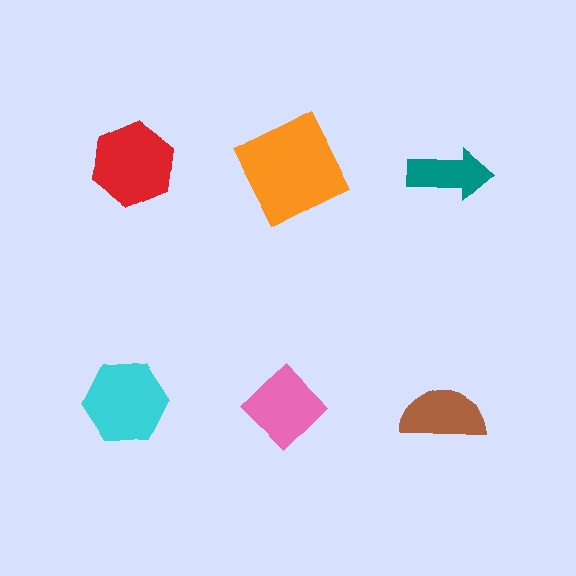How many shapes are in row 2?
3 shapes.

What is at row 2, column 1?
A cyan hexagon.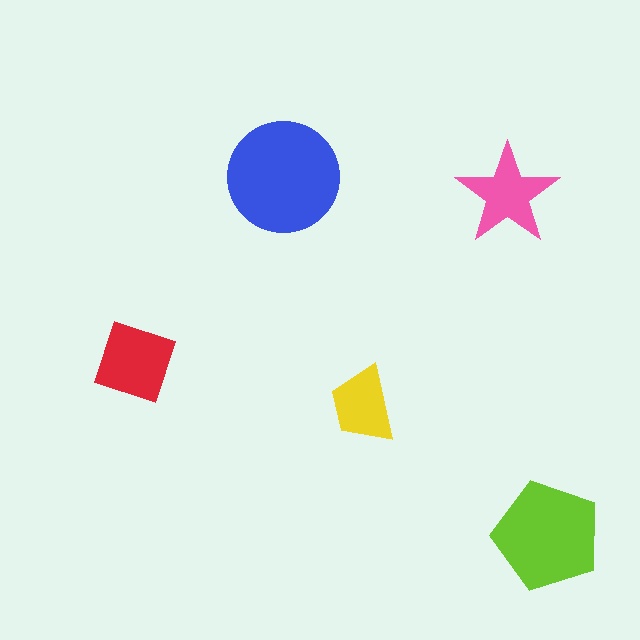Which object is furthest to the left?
The red diamond is leftmost.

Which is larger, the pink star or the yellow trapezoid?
The pink star.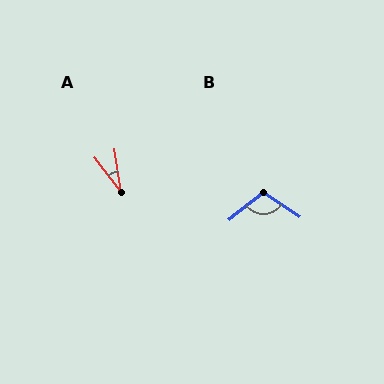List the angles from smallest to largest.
A (29°), B (108°).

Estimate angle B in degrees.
Approximately 108 degrees.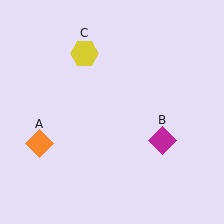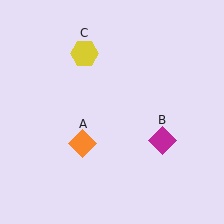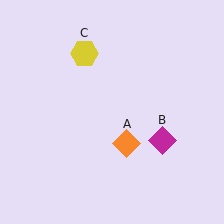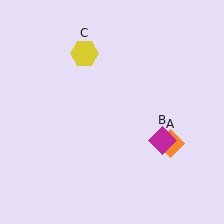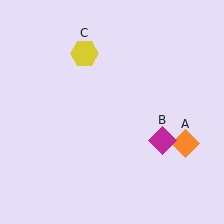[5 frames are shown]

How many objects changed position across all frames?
1 object changed position: orange diamond (object A).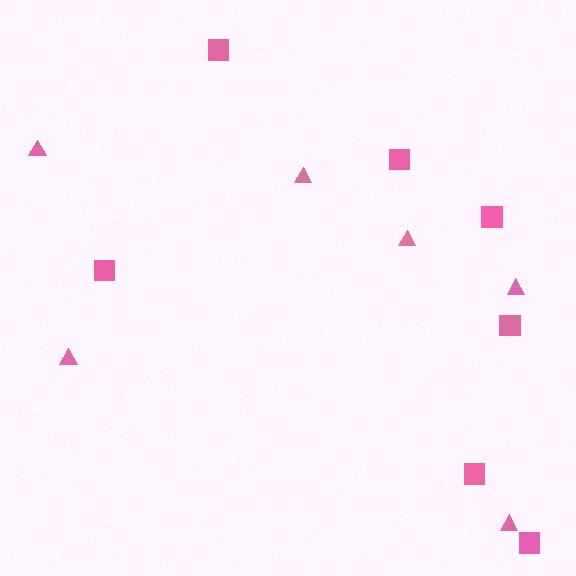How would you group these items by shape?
There are 2 groups: one group of triangles (6) and one group of squares (7).